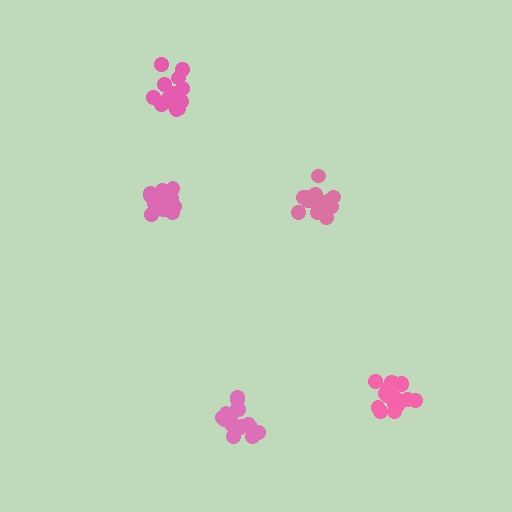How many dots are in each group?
Group 1: 17 dots, Group 2: 17 dots, Group 3: 17 dots, Group 4: 14 dots, Group 5: 20 dots (85 total).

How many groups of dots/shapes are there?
There are 5 groups.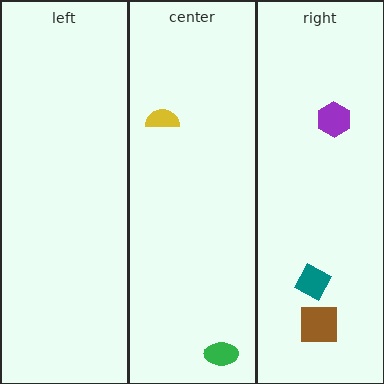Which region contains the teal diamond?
The right region.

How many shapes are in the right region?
3.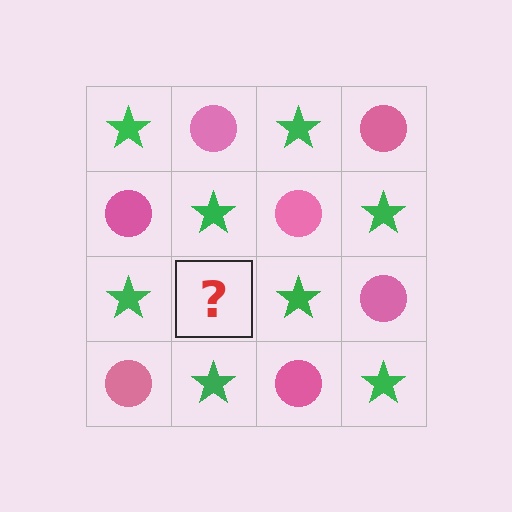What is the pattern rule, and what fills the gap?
The rule is that it alternates green star and pink circle in a checkerboard pattern. The gap should be filled with a pink circle.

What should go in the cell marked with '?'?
The missing cell should contain a pink circle.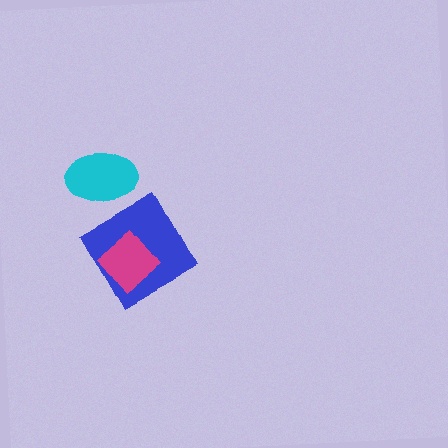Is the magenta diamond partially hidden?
No, no other shape covers it.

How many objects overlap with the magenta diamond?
1 object overlaps with the magenta diamond.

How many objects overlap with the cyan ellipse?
0 objects overlap with the cyan ellipse.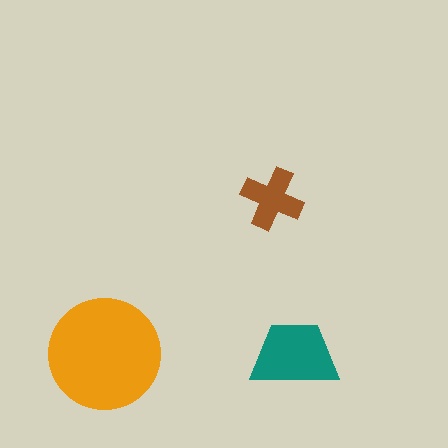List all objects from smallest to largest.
The brown cross, the teal trapezoid, the orange circle.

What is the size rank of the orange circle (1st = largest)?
1st.